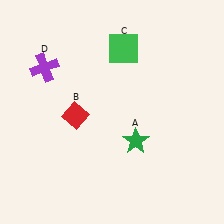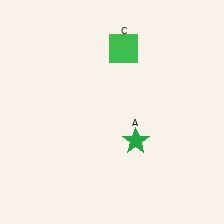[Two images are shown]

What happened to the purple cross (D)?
The purple cross (D) was removed in Image 2. It was in the top-left area of Image 1.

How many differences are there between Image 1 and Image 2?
There are 2 differences between the two images.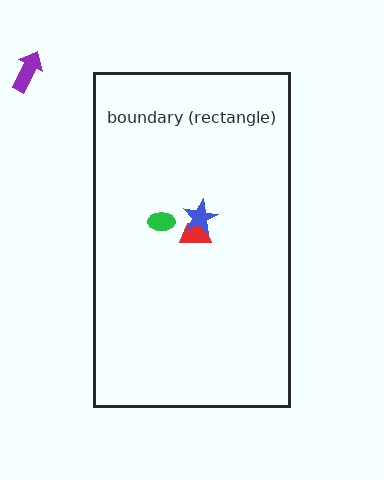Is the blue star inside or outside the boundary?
Inside.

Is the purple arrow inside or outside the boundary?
Outside.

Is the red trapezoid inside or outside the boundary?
Inside.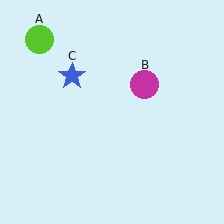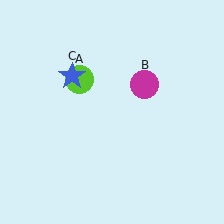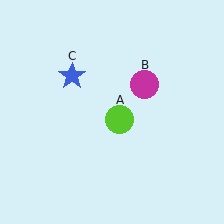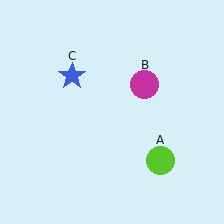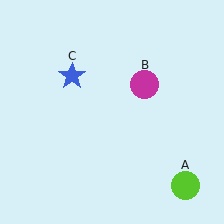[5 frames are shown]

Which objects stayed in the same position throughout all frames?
Magenta circle (object B) and blue star (object C) remained stationary.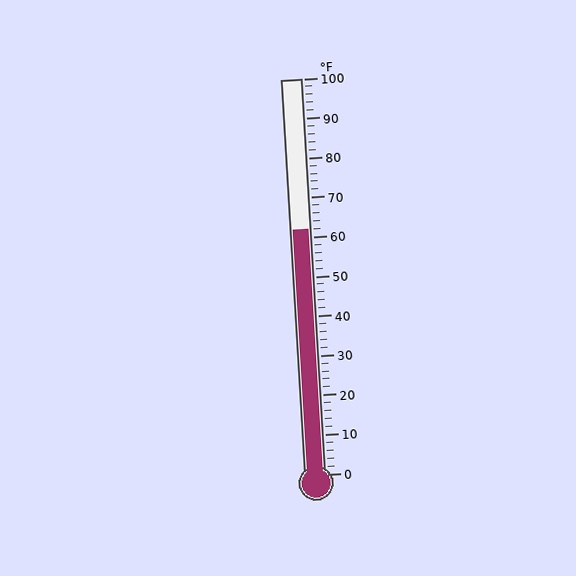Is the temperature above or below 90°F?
The temperature is below 90°F.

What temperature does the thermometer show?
The thermometer shows approximately 62°F.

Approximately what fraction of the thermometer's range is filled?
The thermometer is filled to approximately 60% of its range.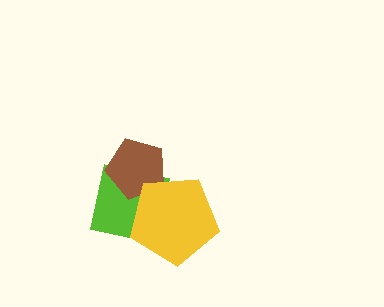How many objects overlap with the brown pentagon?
2 objects overlap with the brown pentagon.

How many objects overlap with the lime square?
2 objects overlap with the lime square.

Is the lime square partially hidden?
Yes, it is partially covered by another shape.